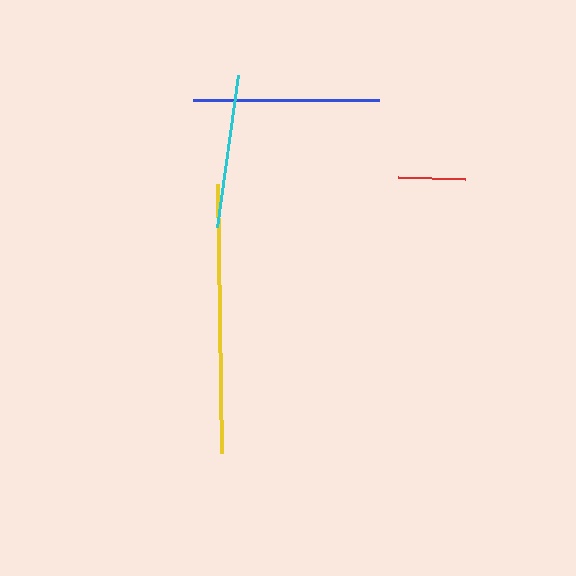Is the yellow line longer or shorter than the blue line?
The yellow line is longer than the blue line.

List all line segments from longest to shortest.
From longest to shortest: yellow, blue, cyan, red.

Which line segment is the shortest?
The red line is the shortest at approximately 68 pixels.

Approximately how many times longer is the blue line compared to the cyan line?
The blue line is approximately 1.2 times the length of the cyan line.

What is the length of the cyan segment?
The cyan segment is approximately 153 pixels long.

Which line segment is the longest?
The yellow line is the longest at approximately 269 pixels.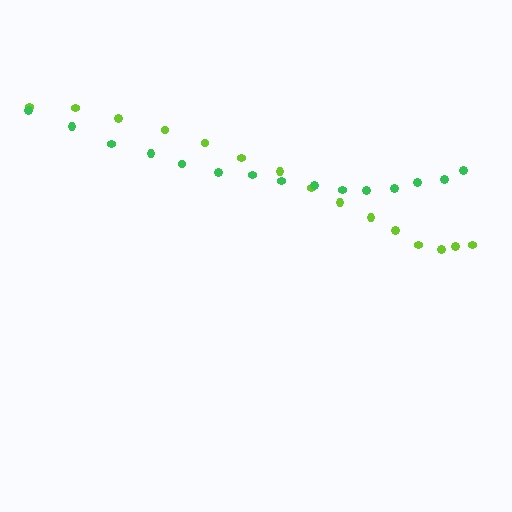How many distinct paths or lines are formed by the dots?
There are 2 distinct paths.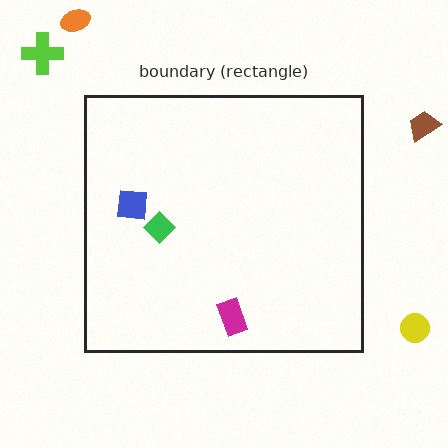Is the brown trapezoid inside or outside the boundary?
Outside.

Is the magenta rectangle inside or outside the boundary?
Inside.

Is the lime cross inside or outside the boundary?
Outside.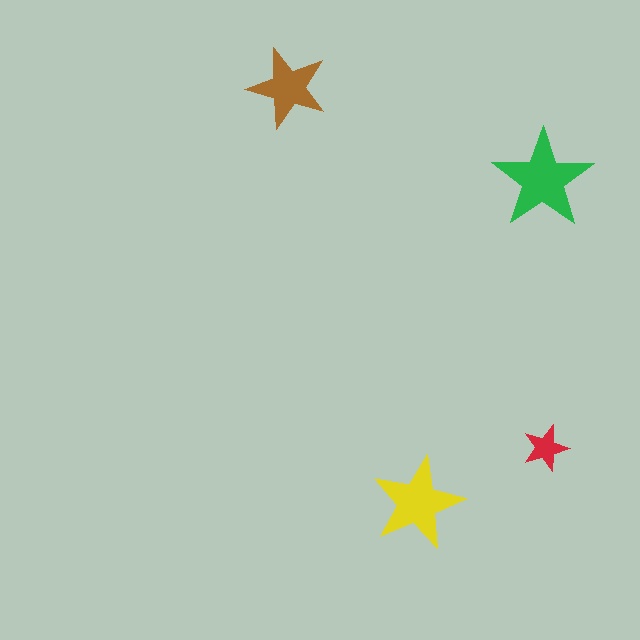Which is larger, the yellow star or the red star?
The yellow one.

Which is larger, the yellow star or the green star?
The green one.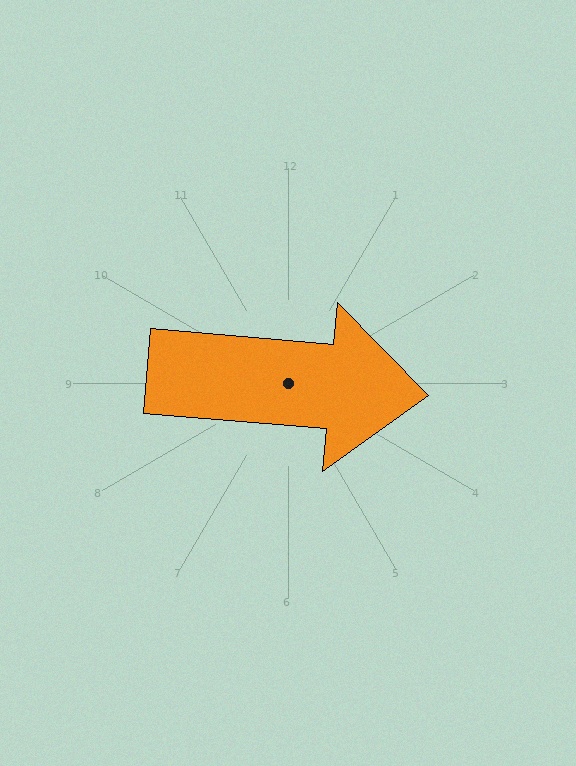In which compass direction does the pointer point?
East.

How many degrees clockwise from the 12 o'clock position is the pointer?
Approximately 95 degrees.